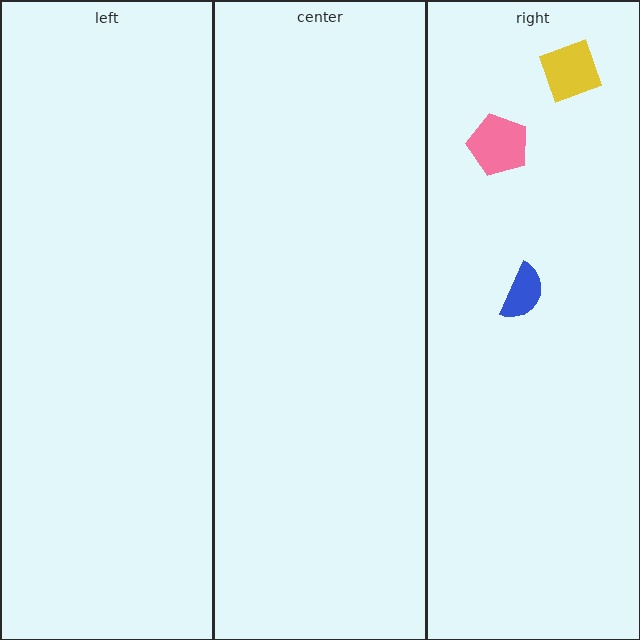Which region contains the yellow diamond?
The right region.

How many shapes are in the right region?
3.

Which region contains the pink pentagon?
The right region.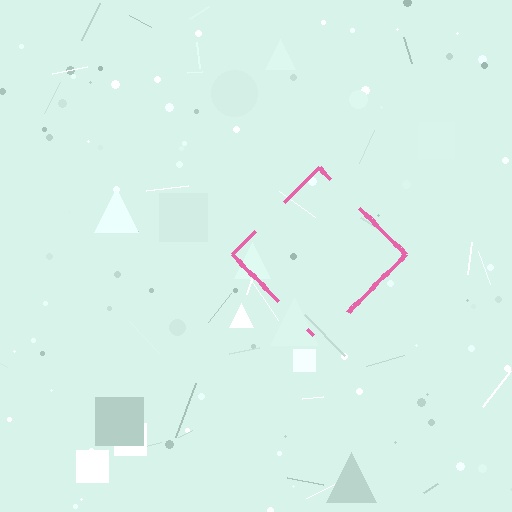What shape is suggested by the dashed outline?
The dashed outline suggests a diamond.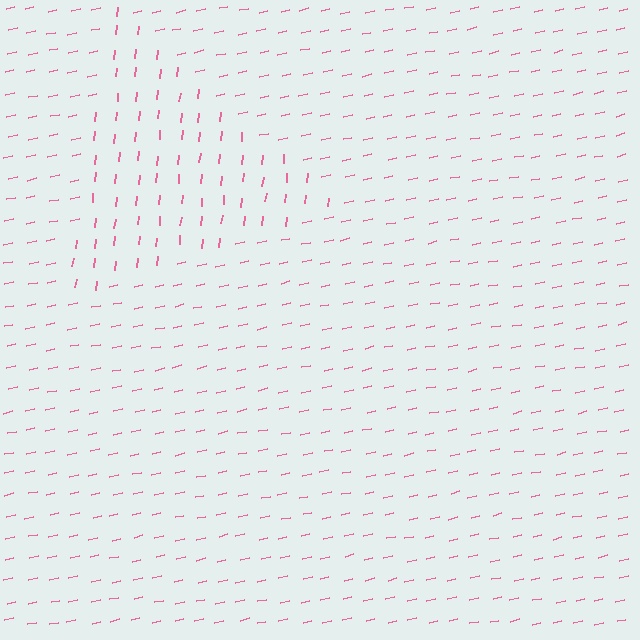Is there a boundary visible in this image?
Yes, there is a texture boundary formed by a change in line orientation.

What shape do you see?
I see a triangle.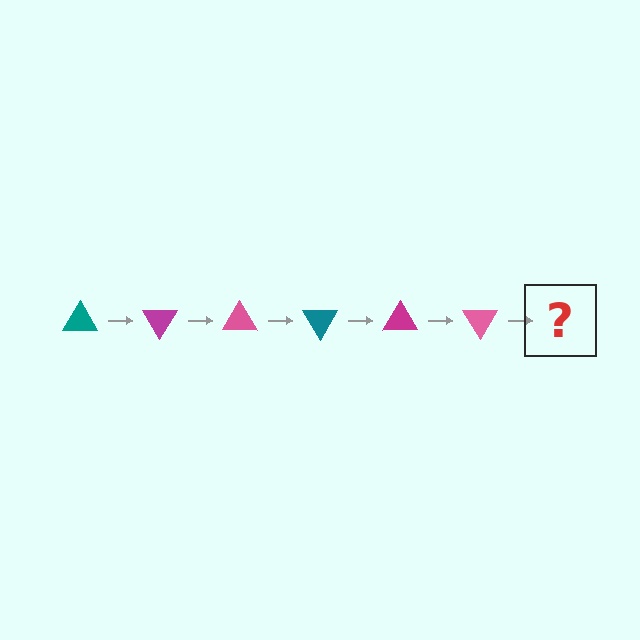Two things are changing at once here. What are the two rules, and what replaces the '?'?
The two rules are that it rotates 60 degrees each step and the color cycles through teal, magenta, and pink. The '?' should be a teal triangle, rotated 360 degrees from the start.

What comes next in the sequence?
The next element should be a teal triangle, rotated 360 degrees from the start.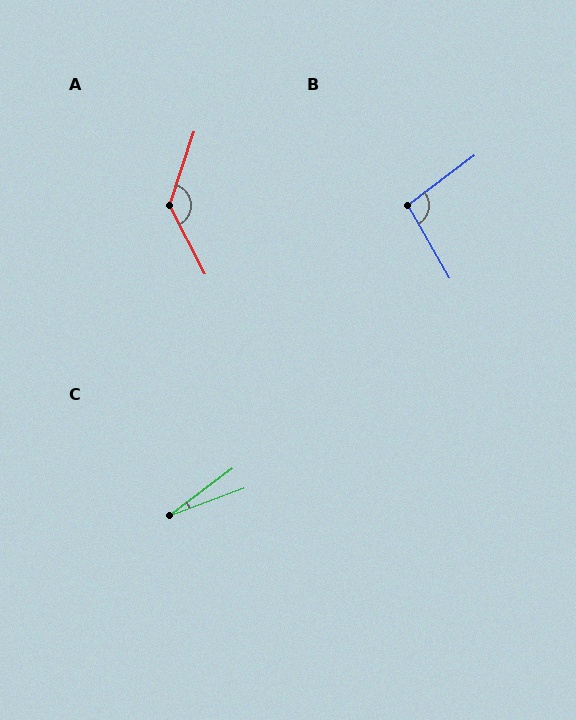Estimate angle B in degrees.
Approximately 97 degrees.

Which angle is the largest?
A, at approximately 135 degrees.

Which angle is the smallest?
C, at approximately 16 degrees.